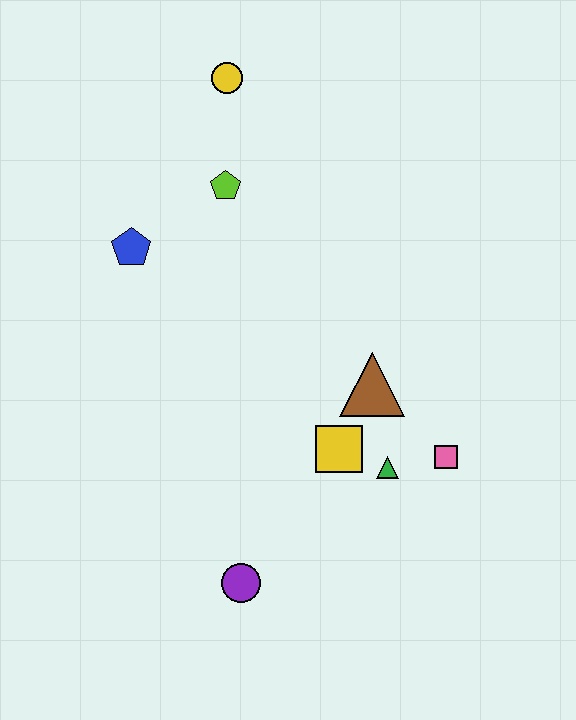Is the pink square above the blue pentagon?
No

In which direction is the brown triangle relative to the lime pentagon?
The brown triangle is below the lime pentagon.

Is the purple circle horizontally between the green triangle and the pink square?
No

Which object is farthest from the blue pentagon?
The pink square is farthest from the blue pentagon.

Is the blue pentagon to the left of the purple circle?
Yes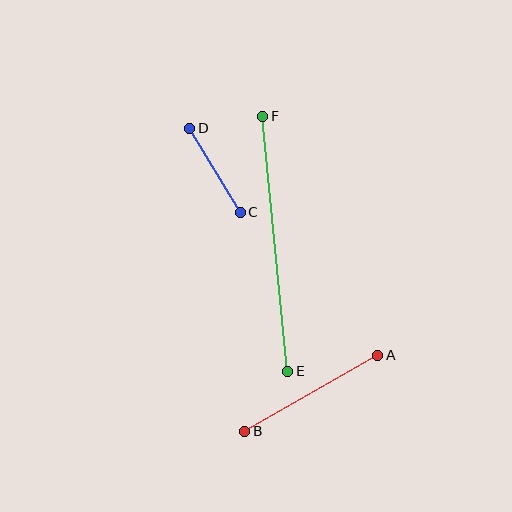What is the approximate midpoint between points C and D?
The midpoint is at approximately (215, 170) pixels.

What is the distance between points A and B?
The distance is approximately 153 pixels.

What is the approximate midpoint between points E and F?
The midpoint is at approximately (275, 244) pixels.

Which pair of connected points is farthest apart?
Points E and F are farthest apart.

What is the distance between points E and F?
The distance is approximately 256 pixels.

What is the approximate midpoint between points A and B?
The midpoint is at approximately (311, 393) pixels.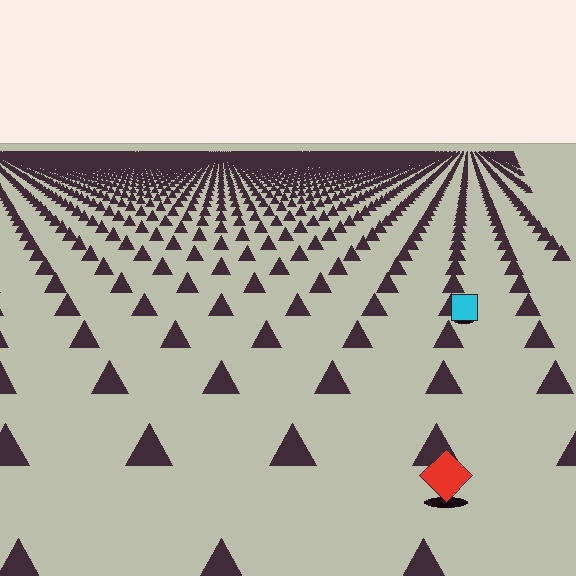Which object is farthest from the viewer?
The cyan square is farthest from the viewer. It appears smaller and the ground texture around it is denser.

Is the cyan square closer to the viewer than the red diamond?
No. The red diamond is closer — you can tell from the texture gradient: the ground texture is coarser near it.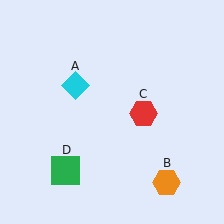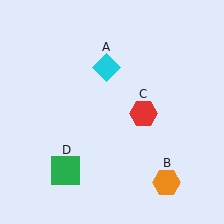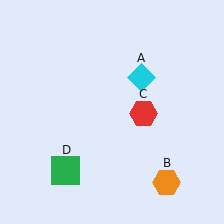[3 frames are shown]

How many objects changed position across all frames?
1 object changed position: cyan diamond (object A).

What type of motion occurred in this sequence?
The cyan diamond (object A) rotated clockwise around the center of the scene.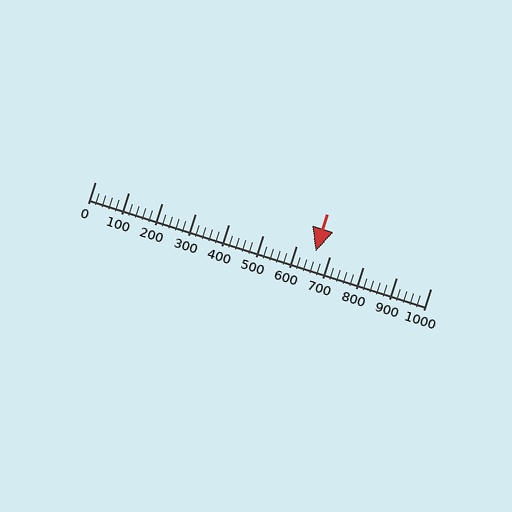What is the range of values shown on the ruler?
The ruler shows values from 0 to 1000.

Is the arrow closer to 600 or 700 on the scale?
The arrow is closer to 700.